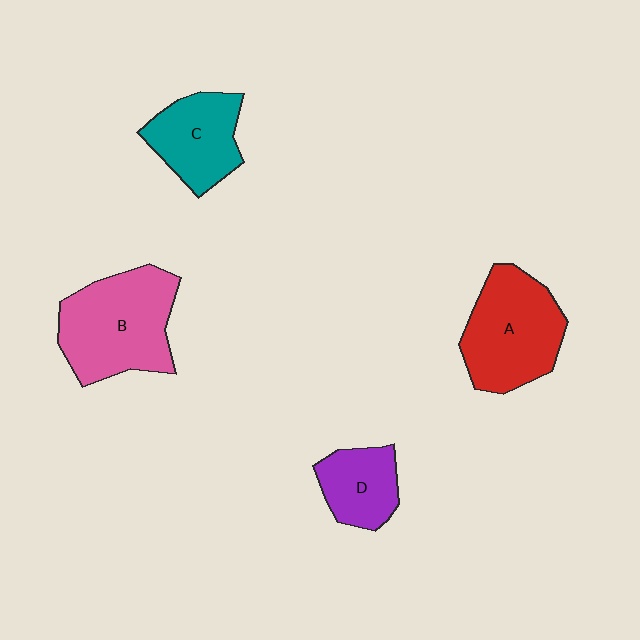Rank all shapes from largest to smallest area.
From largest to smallest: B (pink), A (red), C (teal), D (purple).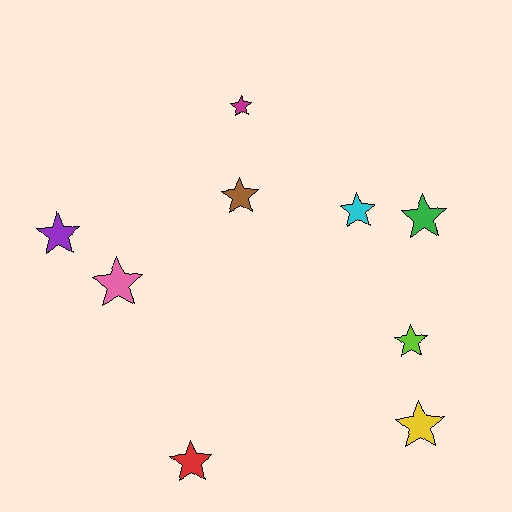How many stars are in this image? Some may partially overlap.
There are 9 stars.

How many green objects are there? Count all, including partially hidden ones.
There is 1 green object.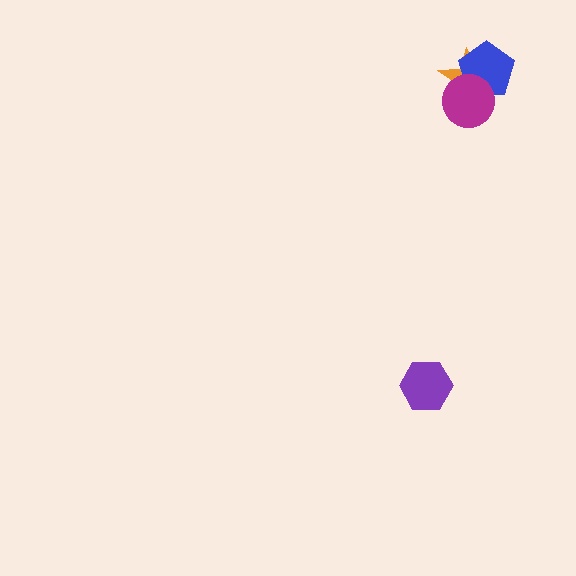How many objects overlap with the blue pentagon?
2 objects overlap with the blue pentagon.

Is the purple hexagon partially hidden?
No, no other shape covers it.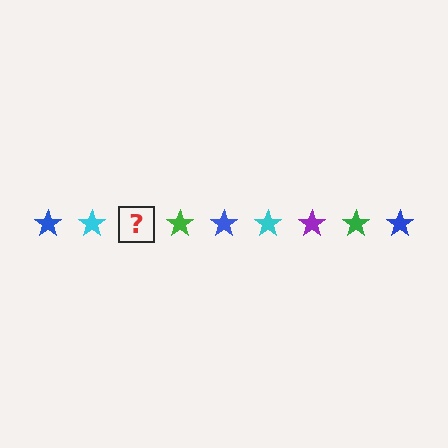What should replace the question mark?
The question mark should be replaced with a purple star.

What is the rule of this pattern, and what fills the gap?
The rule is that the pattern cycles through blue, cyan, purple, green stars. The gap should be filled with a purple star.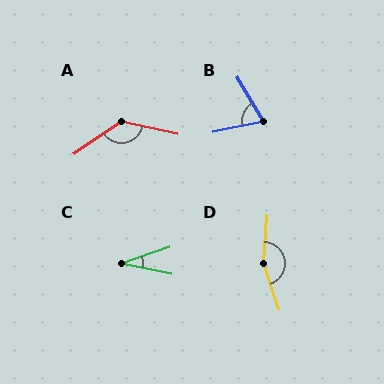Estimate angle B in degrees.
Approximately 72 degrees.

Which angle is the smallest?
C, at approximately 31 degrees.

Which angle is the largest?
D, at approximately 157 degrees.